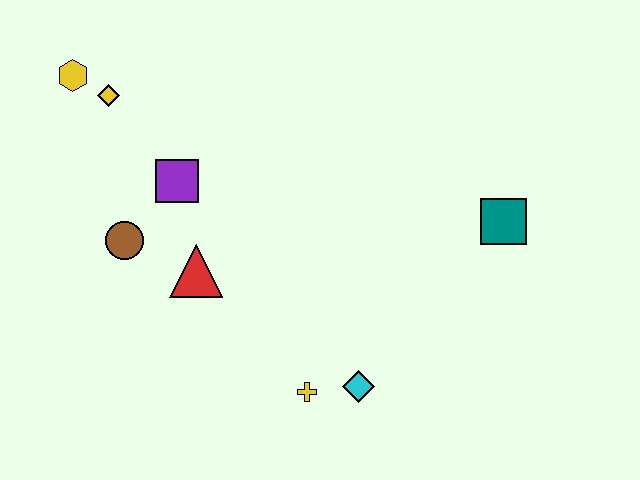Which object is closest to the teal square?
The cyan diamond is closest to the teal square.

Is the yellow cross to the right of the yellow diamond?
Yes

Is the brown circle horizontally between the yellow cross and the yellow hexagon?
Yes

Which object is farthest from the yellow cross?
The yellow hexagon is farthest from the yellow cross.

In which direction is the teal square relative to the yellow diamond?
The teal square is to the right of the yellow diamond.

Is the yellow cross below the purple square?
Yes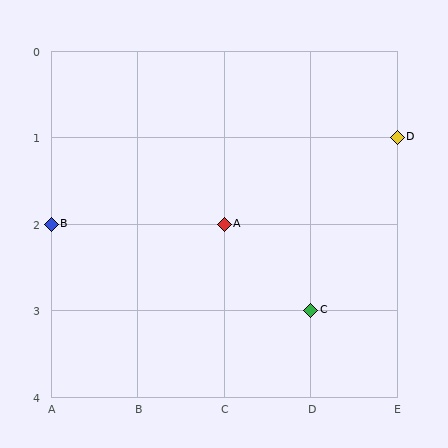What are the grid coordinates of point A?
Point A is at grid coordinates (C, 2).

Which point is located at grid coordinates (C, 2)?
Point A is at (C, 2).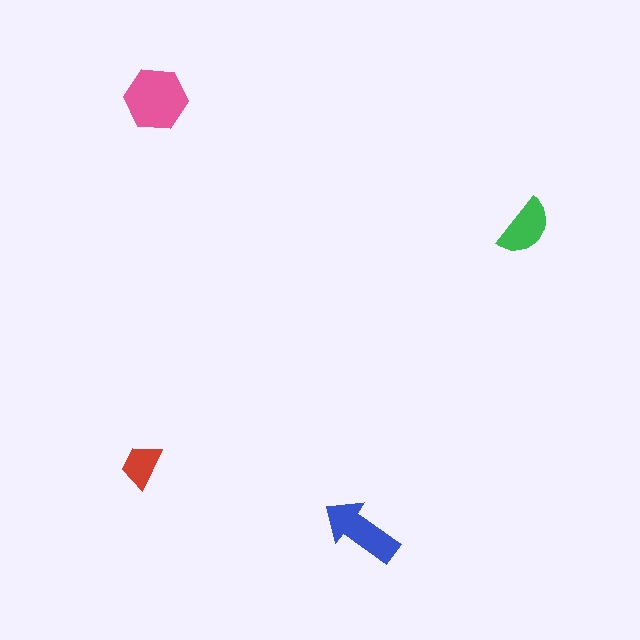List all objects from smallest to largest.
The red trapezoid, the green semicircle, the blue arrow, the pink hexagon.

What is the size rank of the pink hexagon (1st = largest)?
1st.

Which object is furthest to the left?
The red trapezoid is leftmost.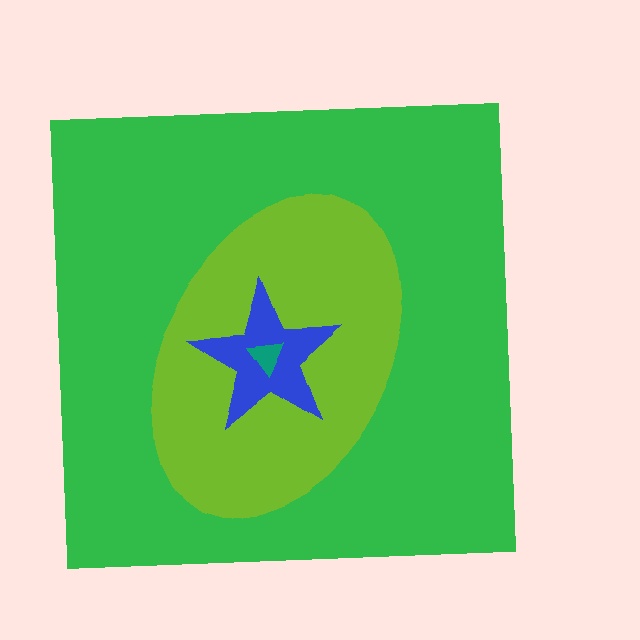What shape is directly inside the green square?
The lime ellipse.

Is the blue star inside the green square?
Yes.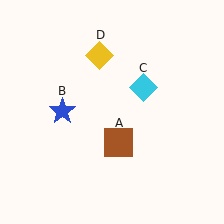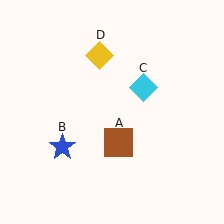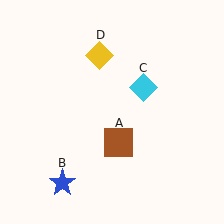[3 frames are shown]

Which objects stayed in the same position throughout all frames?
Brown square (object A) and cyan diamond (object C) and yellow diamond (object D) remained stationary.